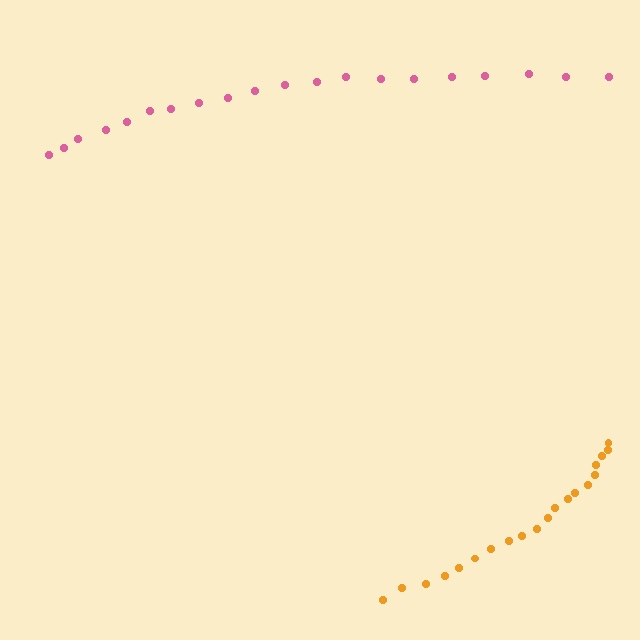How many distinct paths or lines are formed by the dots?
There are 2 distinct paths.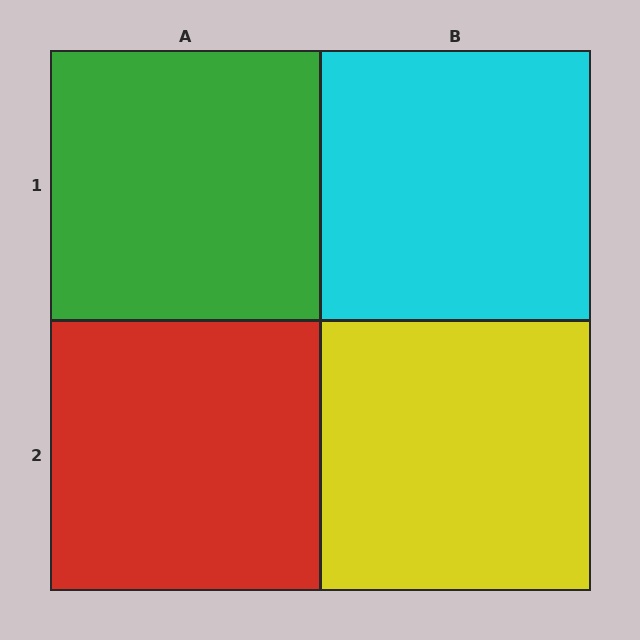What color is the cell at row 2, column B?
Yellow.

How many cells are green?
1 cell is green.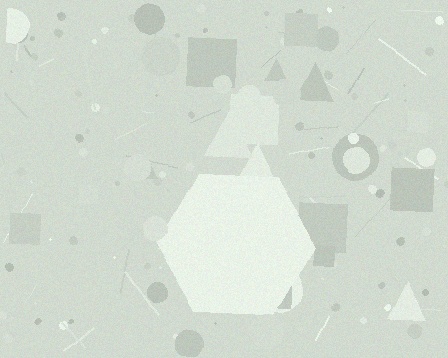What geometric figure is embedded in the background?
A hexagon is embedded in the background.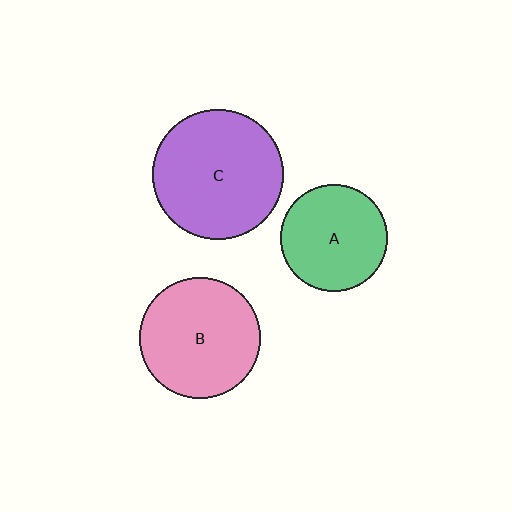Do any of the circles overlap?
No, none of the circles overlap.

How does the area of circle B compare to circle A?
Approximately 1.3 times.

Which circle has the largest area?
Circle C (purple).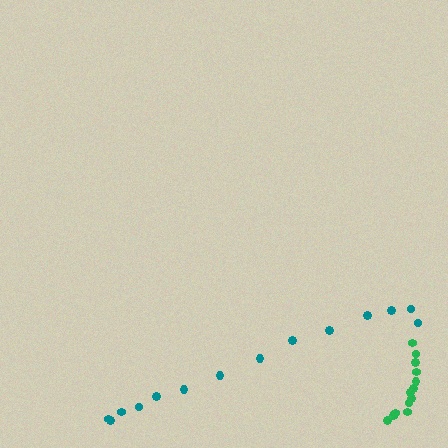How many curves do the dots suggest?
There are 2 distinct paths.